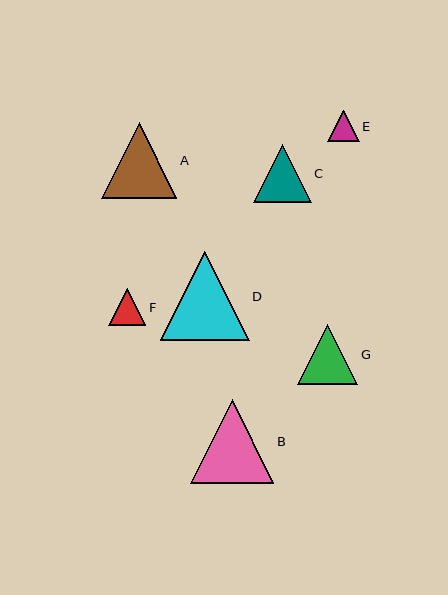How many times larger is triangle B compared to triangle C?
Triangle B is approximately 1.4 times the size of triangle C.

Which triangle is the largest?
Triangle D is the largest with a size of approximately 89 pixels.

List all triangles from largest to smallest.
From largest to smallest: D, B, A, G, C, F, E.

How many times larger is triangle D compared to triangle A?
Triangle D is approximately 1.2 times the size of triangle A.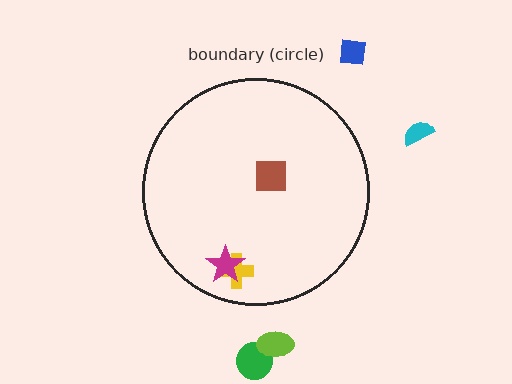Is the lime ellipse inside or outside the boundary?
Outside.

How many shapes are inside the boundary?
3 inside, 4 outside.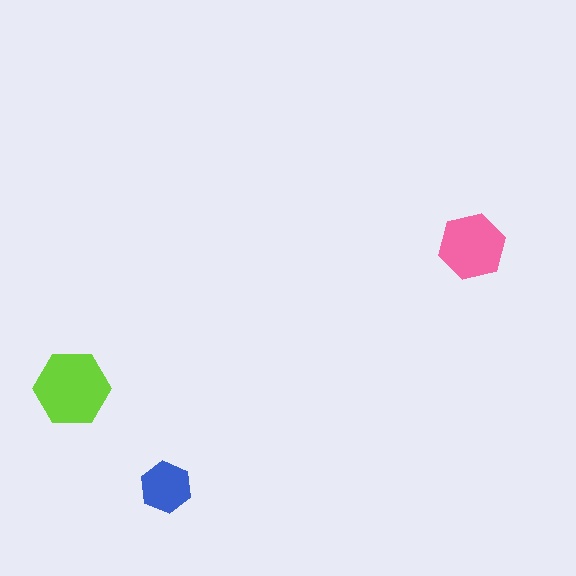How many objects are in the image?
There are 3 objects in the image.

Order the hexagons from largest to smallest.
the lime one, the pink one, the blue one.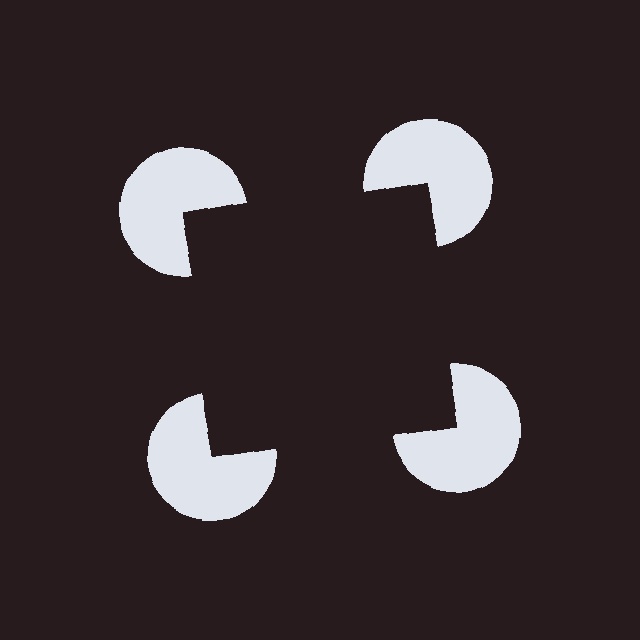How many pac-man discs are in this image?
There are 4 — one at each vertex of the illusory square.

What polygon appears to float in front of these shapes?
An illusory square — its edges are inferred from the aligned wedge cuts in the pac-man discs, not physically drawn.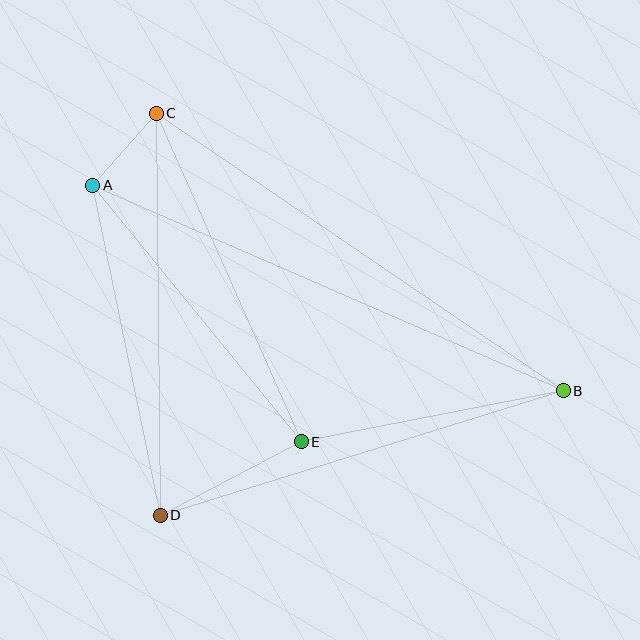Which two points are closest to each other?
Points A and C are closest to each other.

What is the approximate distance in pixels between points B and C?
The distance between B and C is approximately 493 pixels.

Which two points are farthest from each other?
Points A and B are farthest from each other.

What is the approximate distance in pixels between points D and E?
The distance between D and E is approximately 159 pixels.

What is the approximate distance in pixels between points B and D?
The distance between B and D is approximately 422 pixels.